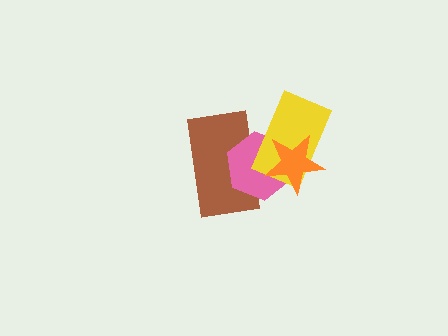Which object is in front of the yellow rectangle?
The orange star is in front of the yellow rectangle.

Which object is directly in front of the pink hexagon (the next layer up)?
The yellow rectangle is directly in front of the pink hexagon.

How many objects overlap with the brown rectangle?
3 objects overlap with the brown rectangle.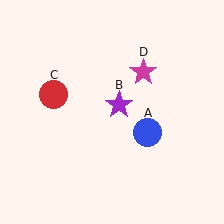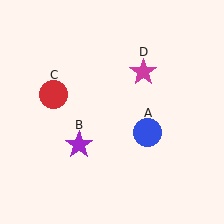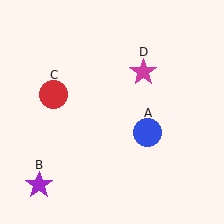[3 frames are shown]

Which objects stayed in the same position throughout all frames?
Blue circle (object A) and red circle (object C) and magenta star (object D) remained stationary.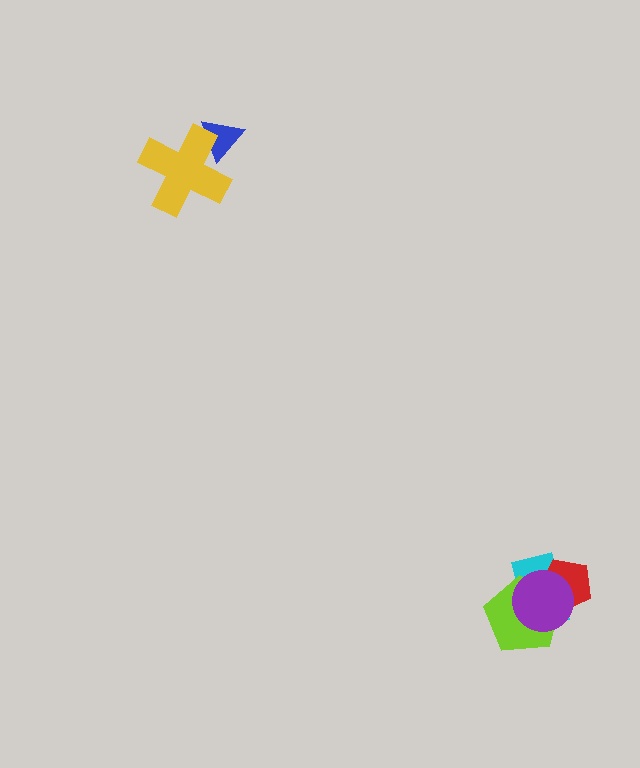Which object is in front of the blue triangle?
The yellow cross is in front of the blue triangle.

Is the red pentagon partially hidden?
Yes, it is partially covered by another shape.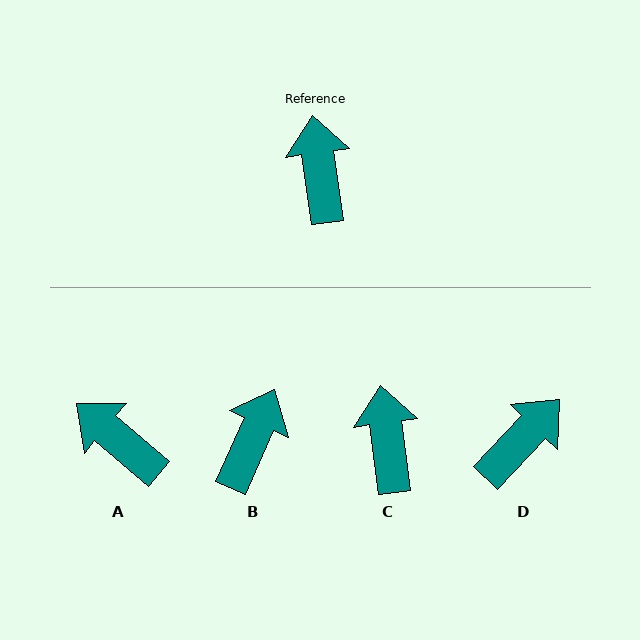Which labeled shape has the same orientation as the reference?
C.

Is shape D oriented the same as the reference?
No, it is off by about 51 degrees.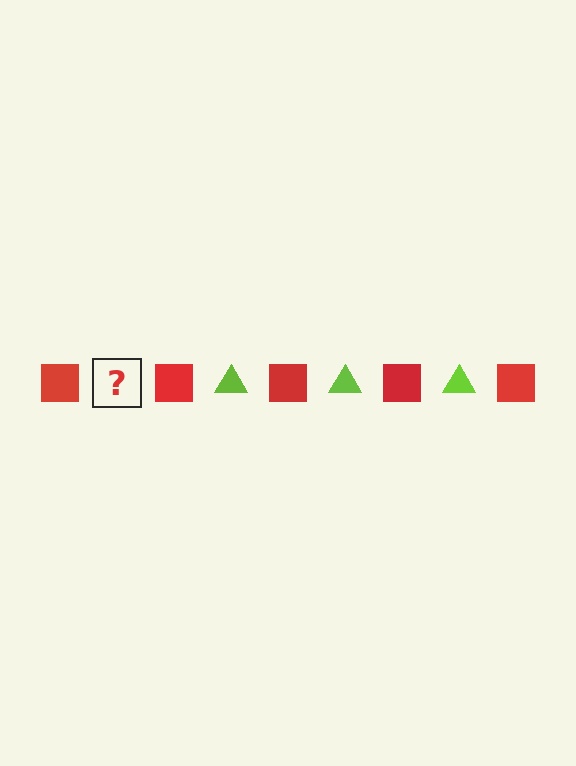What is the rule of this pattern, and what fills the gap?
The rule is that the pattern alternates between red square and lime triangle. The gap should be filled with a lime triangle.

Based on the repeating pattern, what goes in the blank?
The blank should be a lime triangle.